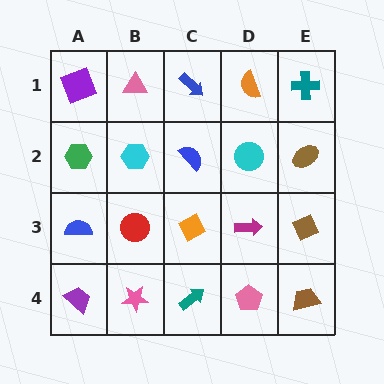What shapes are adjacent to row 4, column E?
A brown diamond (row 3, column E), a pink pentagon (row 4, column D).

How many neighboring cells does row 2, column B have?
4.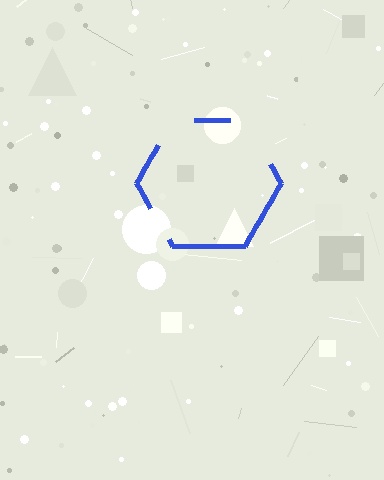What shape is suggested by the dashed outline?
The dashed outline suggests a hexagon.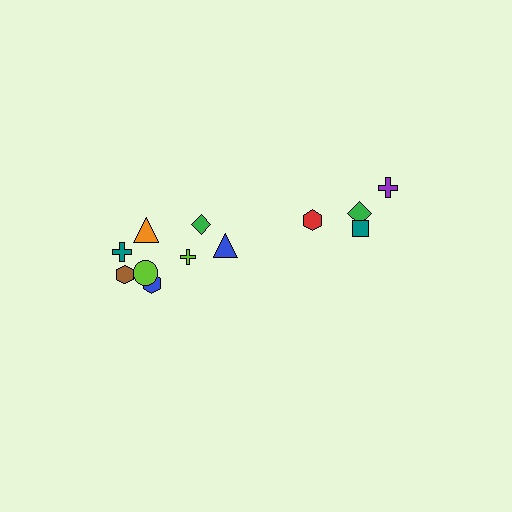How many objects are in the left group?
There are 8 objects.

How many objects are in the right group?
There are 4 objects.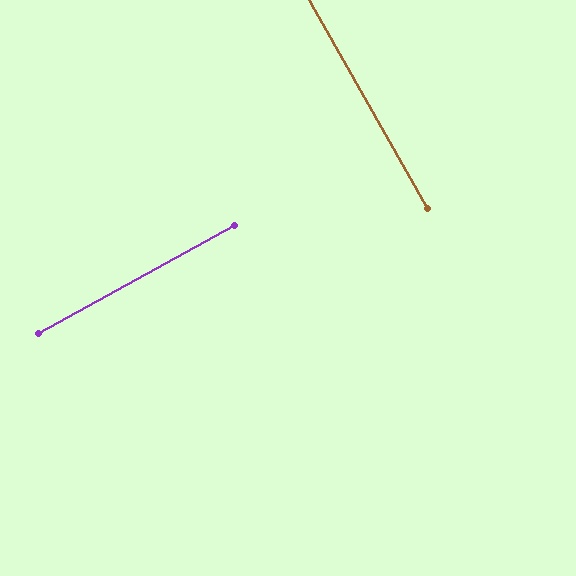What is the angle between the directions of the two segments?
Approximately 89 degrees.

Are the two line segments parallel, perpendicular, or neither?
Perpendicular — they meet at approximately 89°.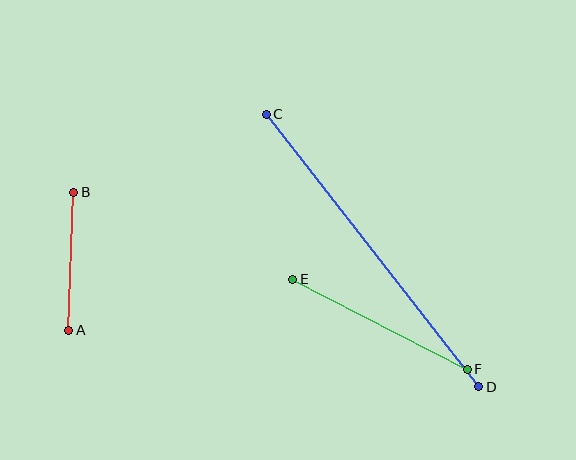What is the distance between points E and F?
The distance is approximately 196 pixels.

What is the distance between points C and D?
The distance is approximately 345 pixels.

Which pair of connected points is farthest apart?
Points C and D are farthest apart.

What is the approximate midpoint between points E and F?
The midpoint is at approximately (380, 324) pixels.